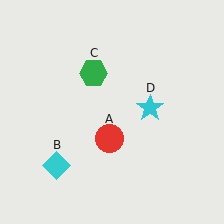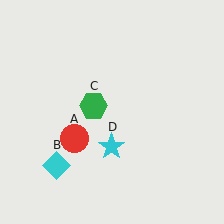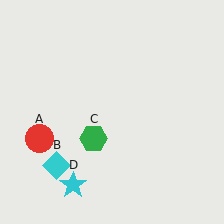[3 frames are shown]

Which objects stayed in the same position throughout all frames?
Cyan diamond (object B) remained stationary.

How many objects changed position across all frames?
3 objects changed position: red circle (object A), green hexagon (object C), cyan star (object D).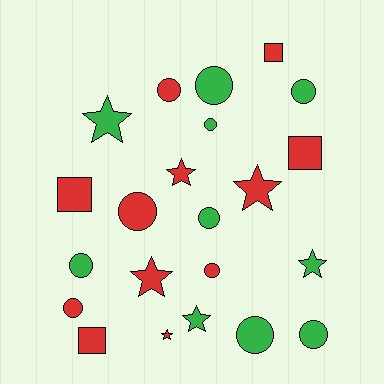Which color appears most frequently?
Red, with 12 objects.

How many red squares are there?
There are 4 red squares.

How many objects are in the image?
There are 22 objects.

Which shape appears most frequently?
Circle, with 11 objects.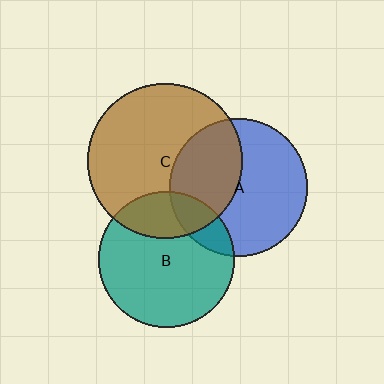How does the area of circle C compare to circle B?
Approximately 1.3 times.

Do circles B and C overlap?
Yes.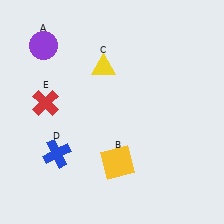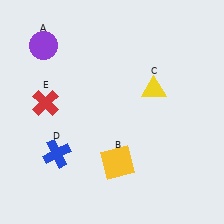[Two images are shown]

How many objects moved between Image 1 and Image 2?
1 object moved between the two images.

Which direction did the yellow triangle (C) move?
The yellow triangle (C) moved right.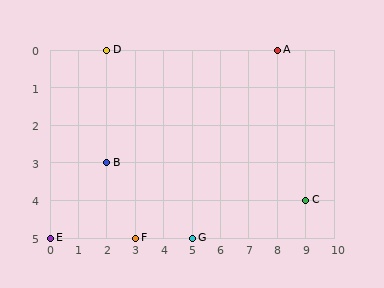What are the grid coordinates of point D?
Point D is at grid coordinates (2, 0).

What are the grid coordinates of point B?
Point B is at grid coordinates (2, 3).